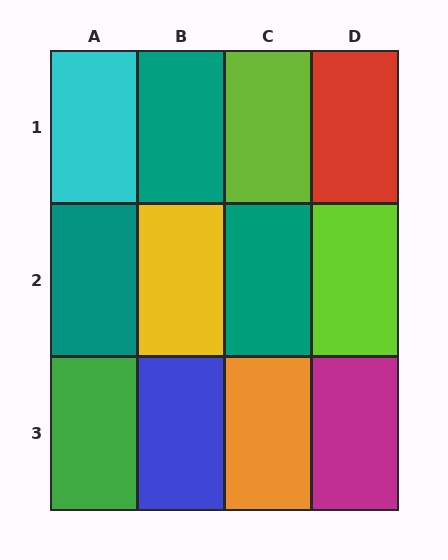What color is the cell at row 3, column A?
Green.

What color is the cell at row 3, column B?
Blue.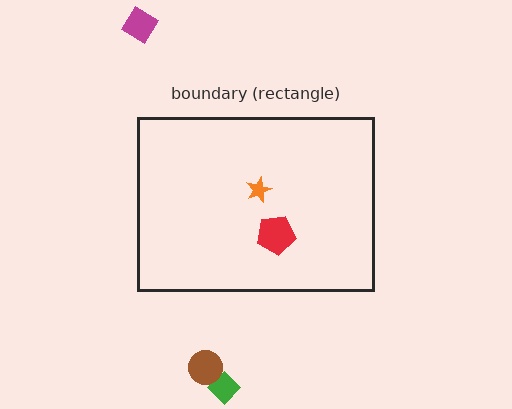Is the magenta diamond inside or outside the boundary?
Outside.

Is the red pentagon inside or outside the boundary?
Inside.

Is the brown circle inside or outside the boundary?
Outside.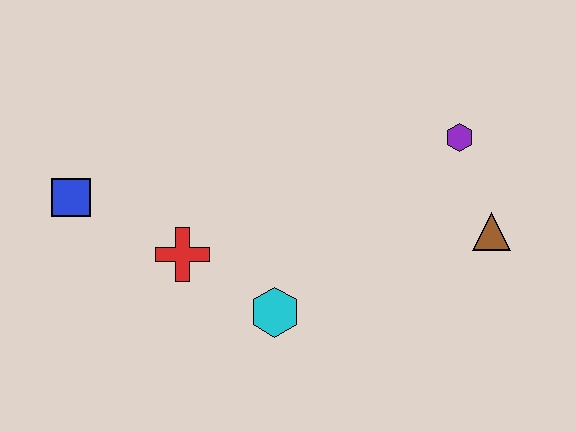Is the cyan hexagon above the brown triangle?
No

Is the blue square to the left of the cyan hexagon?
Yes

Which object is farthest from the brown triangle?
The blue square is farthest from the brown triangle.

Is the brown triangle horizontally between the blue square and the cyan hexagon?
No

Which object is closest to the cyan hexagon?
The red cross is closest to the cyan hexagon.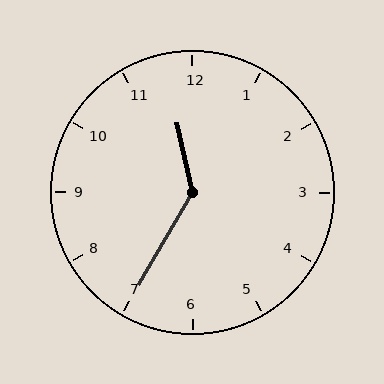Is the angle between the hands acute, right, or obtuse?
It is obtuse.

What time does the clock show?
11:35.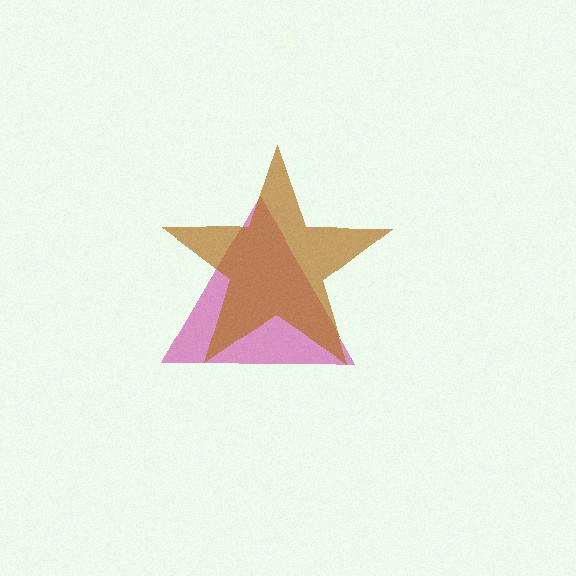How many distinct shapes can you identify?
There are 2 distinct shapes: a magenta triangle, a brown star.